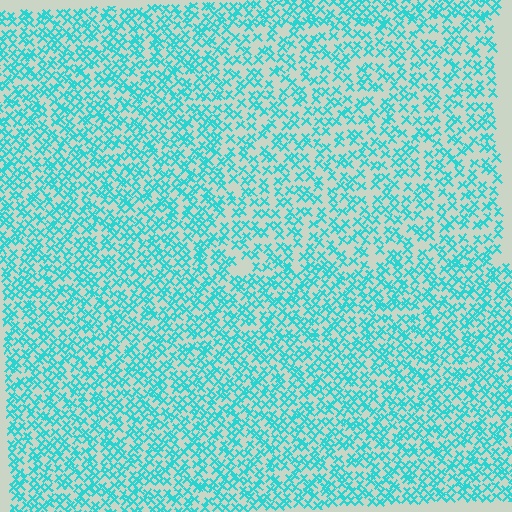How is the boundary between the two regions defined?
The boundary is defined by a change in element density (approximately 1.4x ratio). All elements are the same color, size, and shape.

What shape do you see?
I see a rectangle.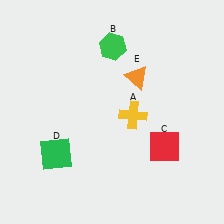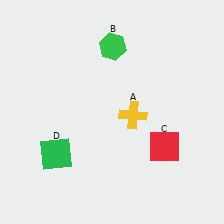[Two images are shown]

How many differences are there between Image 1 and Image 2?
There is 1 difference between the two images.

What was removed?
The orange triangle (E) was removed in Image 2.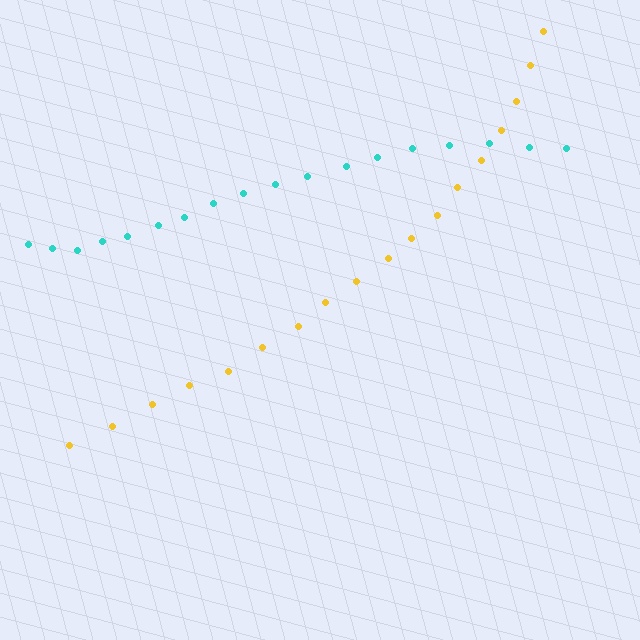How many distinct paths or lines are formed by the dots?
There are 2 distinct paths.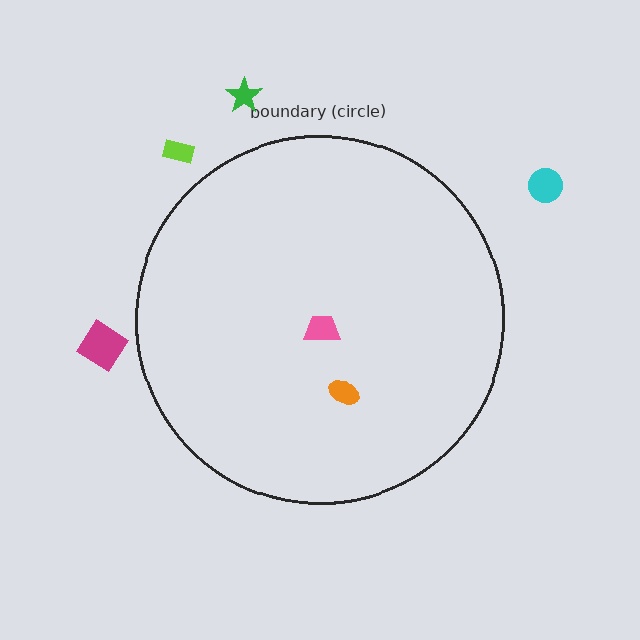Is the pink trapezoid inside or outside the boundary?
Inside.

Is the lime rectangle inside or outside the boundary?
Outside.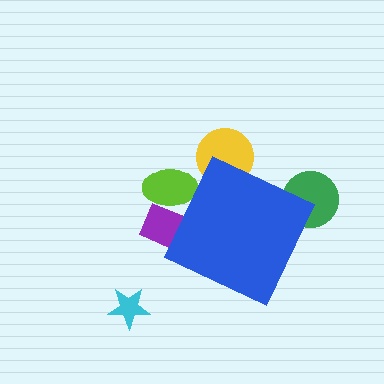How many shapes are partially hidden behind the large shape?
4 shapes are partially hidden.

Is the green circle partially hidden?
Yes, the green circle is partially hidden behind the blue diamond.